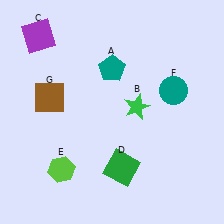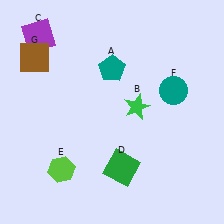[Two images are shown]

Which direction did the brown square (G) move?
The brown square (G) moved up.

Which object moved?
The brown square (G) moved up.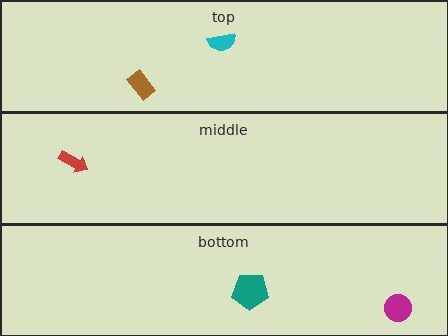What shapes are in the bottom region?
The magenta circle, the teal pentagon.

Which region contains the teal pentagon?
The bottom region.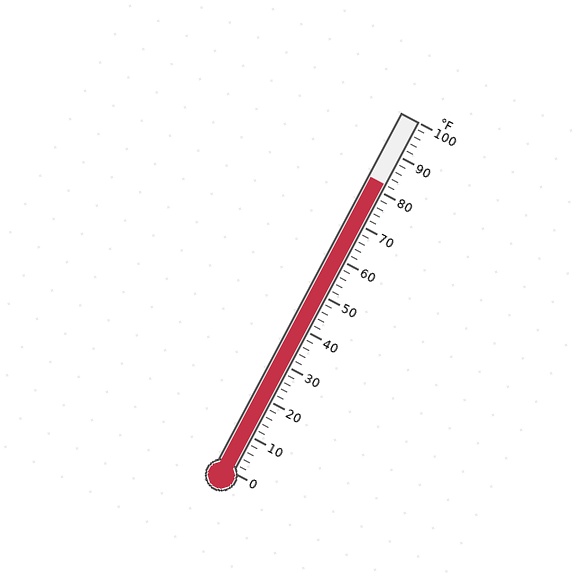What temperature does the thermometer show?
The thermometer shows approximately 82°F.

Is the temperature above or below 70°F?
The temperature is above 70°F.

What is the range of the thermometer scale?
The thermometer scale ranges from 0°F to 100°F.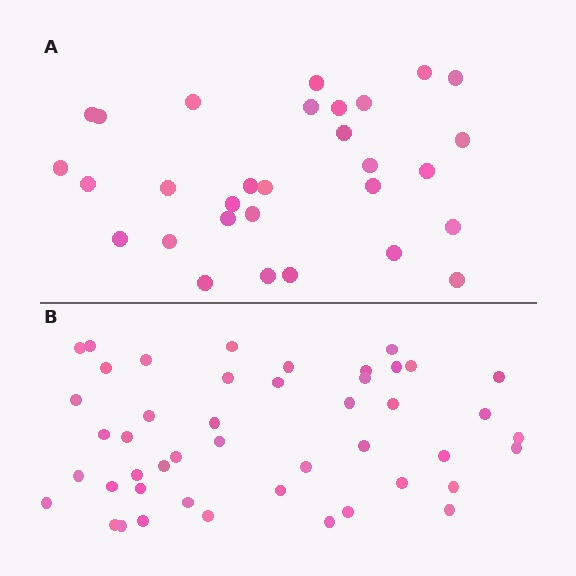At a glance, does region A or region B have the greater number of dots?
Region B (the bottom region) has more dots.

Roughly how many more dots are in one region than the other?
Region B has approximately 15 more dots than region A.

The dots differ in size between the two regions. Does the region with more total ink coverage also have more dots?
No. Region A has more total ink coverage because its dots are larger, but region B actually contains more individual dots. Total area can be misleading — the number of items is what matters here.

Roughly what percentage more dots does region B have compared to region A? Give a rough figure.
About 55% more.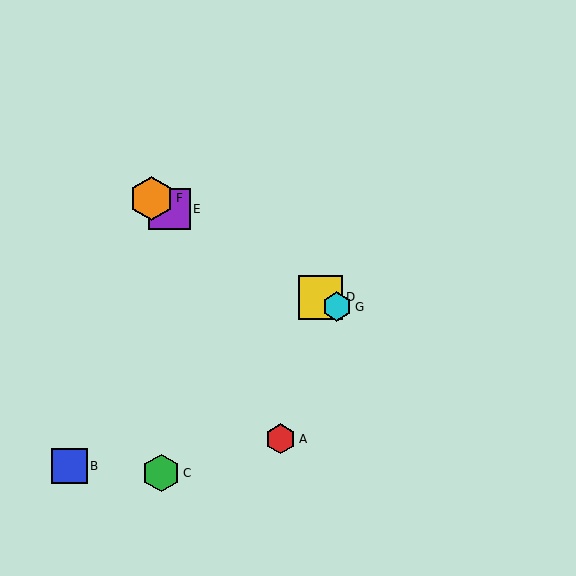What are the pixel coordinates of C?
Object C is at (161, 473).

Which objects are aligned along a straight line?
Objects D, E, F, G are aligned along a straight line.